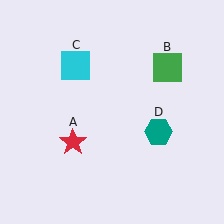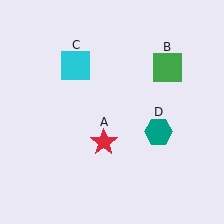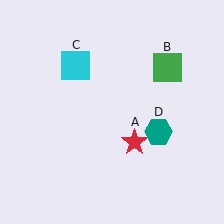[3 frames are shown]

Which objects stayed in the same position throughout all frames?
Green square (object B) and cyan square (object C) and teal hexagon (object D) remained stationary.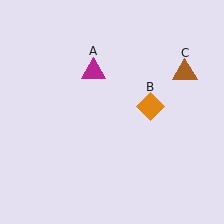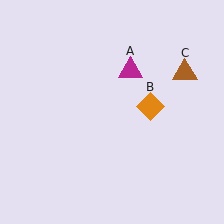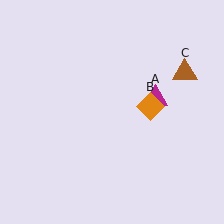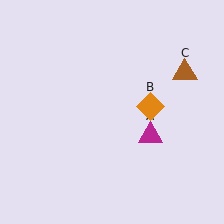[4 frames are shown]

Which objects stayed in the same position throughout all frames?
Orange diamond (object B) and brown triangle (object C) remained stationary.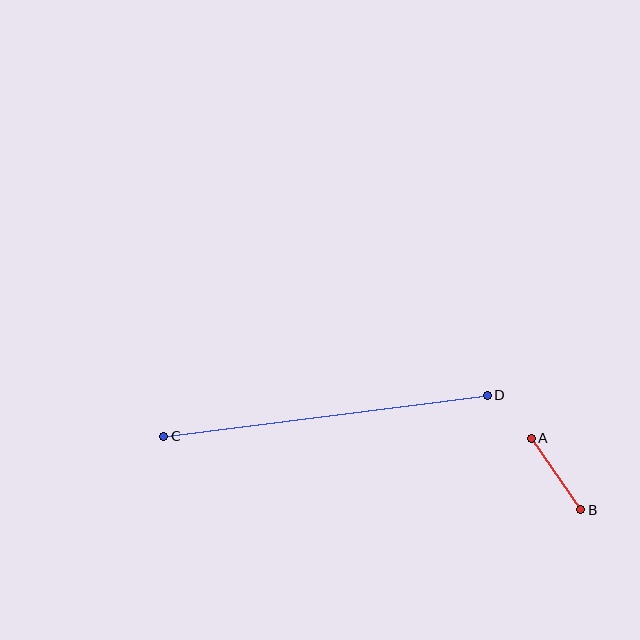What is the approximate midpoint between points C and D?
The midpoint is at approximately (325, 416) pixels.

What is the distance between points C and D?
The distance is approximately 326 pixels.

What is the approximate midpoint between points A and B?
The midpoint is at approximately (556, 474) pixels.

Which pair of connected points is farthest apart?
Points C and D are farthest apart.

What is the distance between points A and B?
The distance is approximately 87 pixels.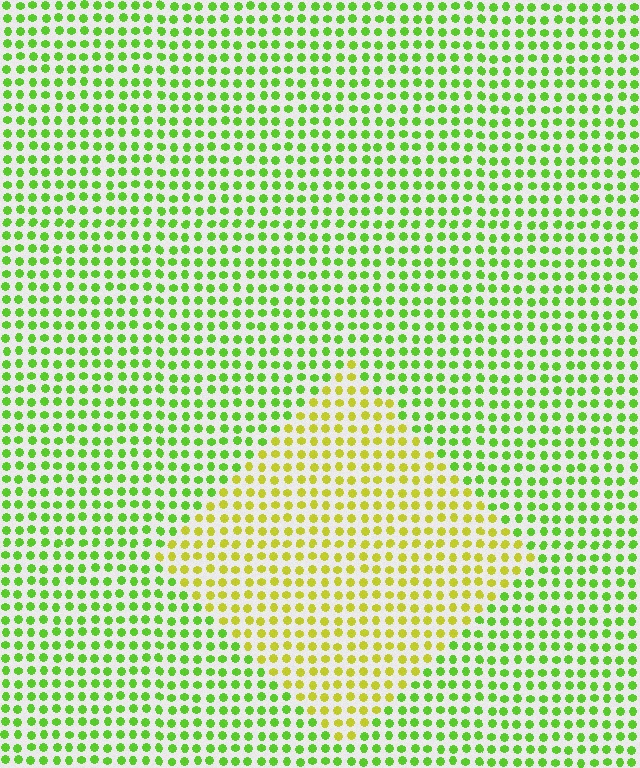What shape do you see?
I see a diamond.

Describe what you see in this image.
The image is filled with small lime elements in a uniform arrangement. A diamond-shaped region is visible where the elements are tinted to a slightly different hue, forming a subtle color boundary.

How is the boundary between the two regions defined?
The boundary is defined purely by a slight shift in hue (about 39 degrees). Spacing, size, and orientation are identical on both sides.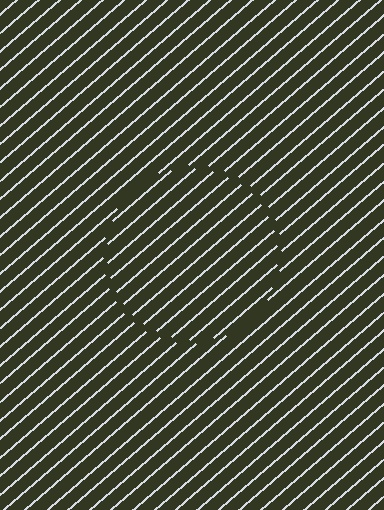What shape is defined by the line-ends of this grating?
An illusory circle. The interior of the shape contains the same grating, shifted by half a period — the contour is defined by the phase discontinuity where line-ends from the inner and outer gratings abut.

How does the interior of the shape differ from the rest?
The interior of the shape contains the same grating, shifted by half a period — the contour is defined by the phase discontinuity where line-ends from the inner and outer gratings abut.